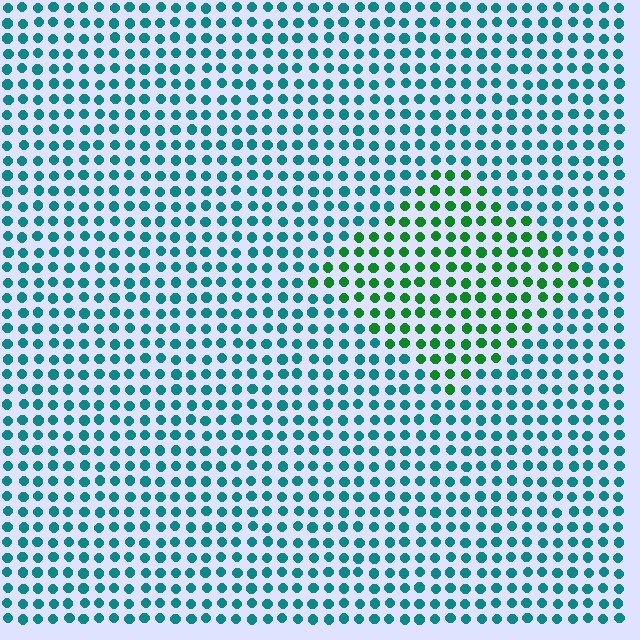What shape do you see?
I see a diamond.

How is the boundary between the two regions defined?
The boundary is defined purely by a slight shift in hue (about 48 degrees). Spacing, size, and orientation are identical on both sides.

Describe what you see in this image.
The image is filled with small teal elements in a uniform arrangement. A diamond-shaped region is visible where the elements are tinted to a slightly different hue, forming a subtle color boundary.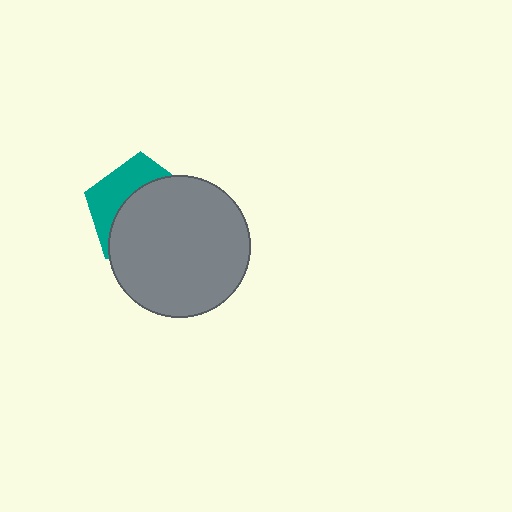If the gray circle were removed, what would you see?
You would see the complete teal pentagon.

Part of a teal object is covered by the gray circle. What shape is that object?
It is a pentagon.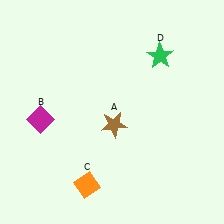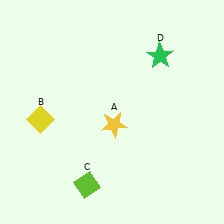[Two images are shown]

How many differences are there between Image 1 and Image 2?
There are 3 differences between the two images.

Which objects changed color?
A changed from brown to yellow. B changed from magenta to yellow. C changed from orange to lime.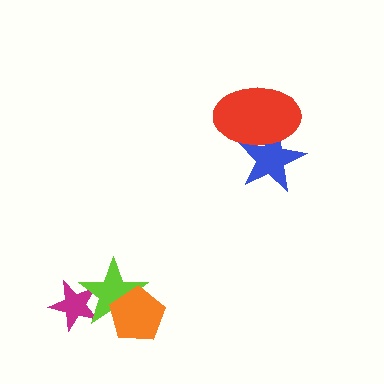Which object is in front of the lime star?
The orange pentagon is in front of the lime star.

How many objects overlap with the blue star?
1 object overlaps with the blue star.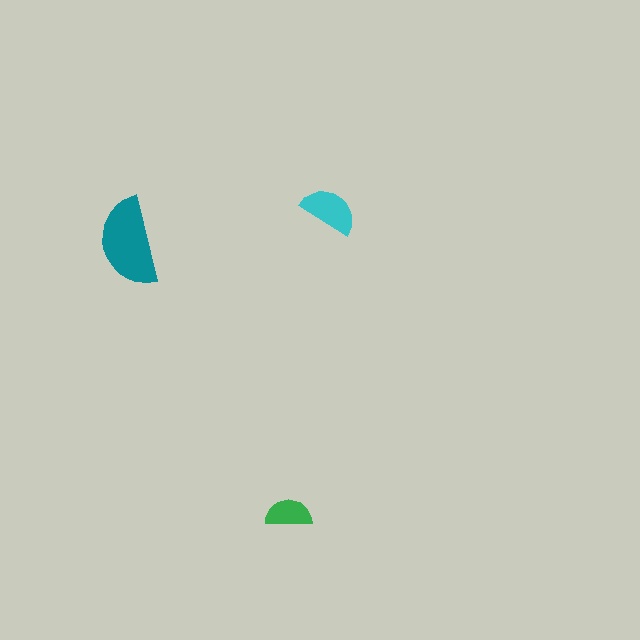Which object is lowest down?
The green semicircle is bottommost.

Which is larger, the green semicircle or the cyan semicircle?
The cyan one.